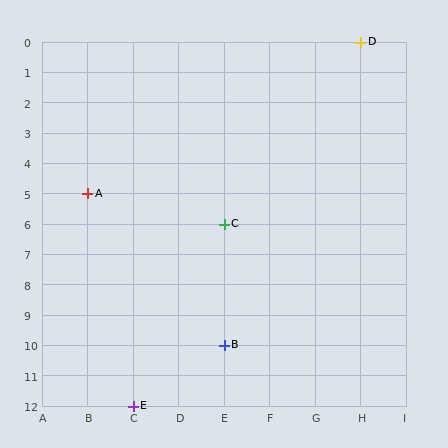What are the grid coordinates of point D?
Point D is at grid coordinates (H, 0).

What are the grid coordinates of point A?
Point A is at grid coordinates (B, 5).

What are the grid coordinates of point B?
Point B is at grid coordinates (E, 10).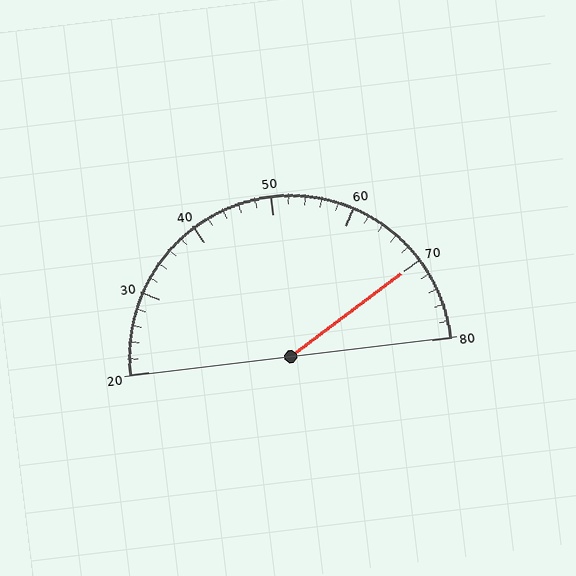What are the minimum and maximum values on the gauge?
The gauge ranges from 20 to 80.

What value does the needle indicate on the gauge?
The needle indicates approximately 70.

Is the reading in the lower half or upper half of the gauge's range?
The reading is in the upper half of the range (20 to 80).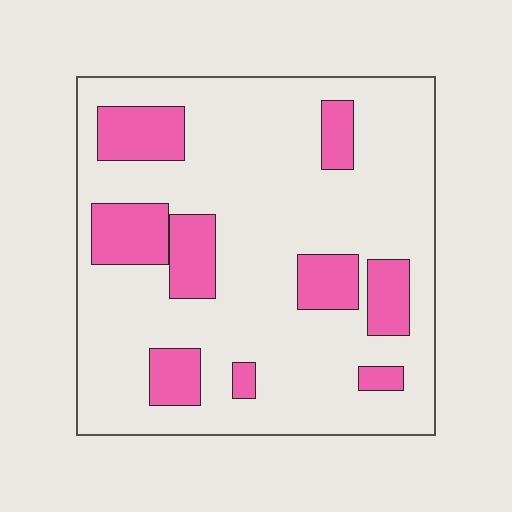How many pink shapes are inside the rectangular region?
9.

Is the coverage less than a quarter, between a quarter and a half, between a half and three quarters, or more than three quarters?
Less than a quarter.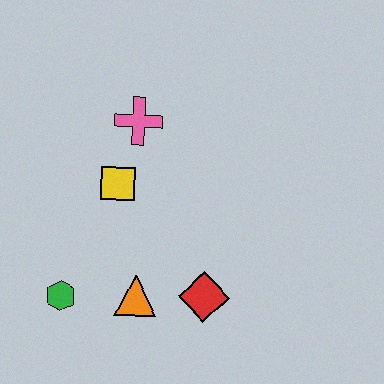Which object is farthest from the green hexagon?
The pink cross is farthest from the green hexagon.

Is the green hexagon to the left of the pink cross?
Yes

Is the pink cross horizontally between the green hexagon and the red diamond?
Yes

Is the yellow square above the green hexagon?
Yes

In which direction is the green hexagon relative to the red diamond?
The green hexagon is to the left of the red diamond.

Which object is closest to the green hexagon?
The orange triangle is closest to the green hexagon.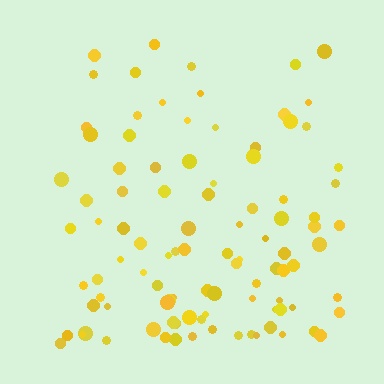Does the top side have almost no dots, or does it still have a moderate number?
Still a moderate number, just noticeably fewer than the bottom.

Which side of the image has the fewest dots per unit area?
The top.